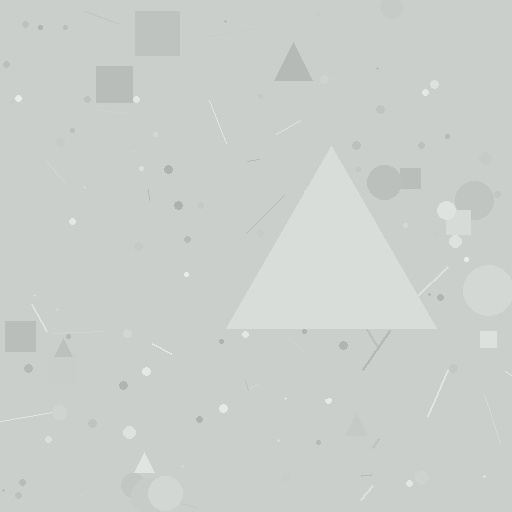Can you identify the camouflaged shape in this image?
The camouflaged shape is a triangle.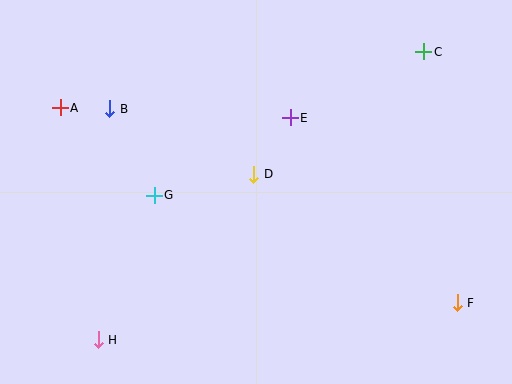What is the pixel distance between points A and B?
The distance between A and B is 50 pixels.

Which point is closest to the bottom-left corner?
Point H is closest to the bottom-left corner.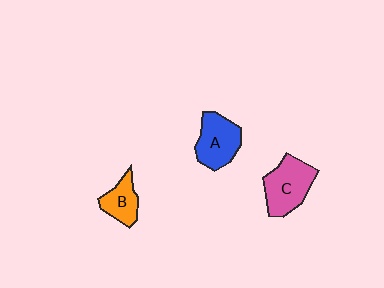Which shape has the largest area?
Shape C (pink).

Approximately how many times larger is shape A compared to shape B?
Approximately 1.5 times.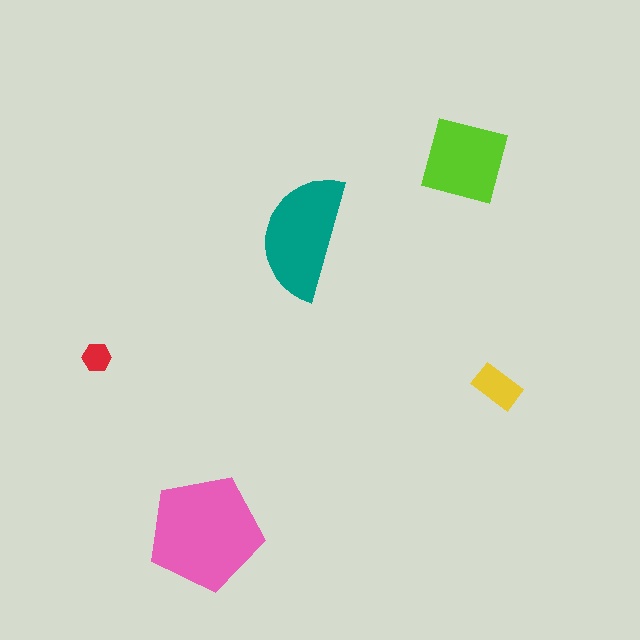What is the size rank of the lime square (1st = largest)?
3rd.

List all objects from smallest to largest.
The red hexagon, the yellow rectangle, the lime square, the teal semicircle, the pink pentagon.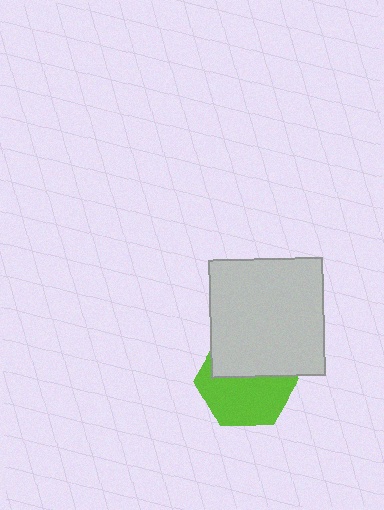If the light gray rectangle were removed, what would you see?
You would see the complete lime hexagon.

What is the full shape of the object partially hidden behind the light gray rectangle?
The partially hidden object is a lime hexagon.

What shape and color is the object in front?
The object in front is a light gray rectangle.